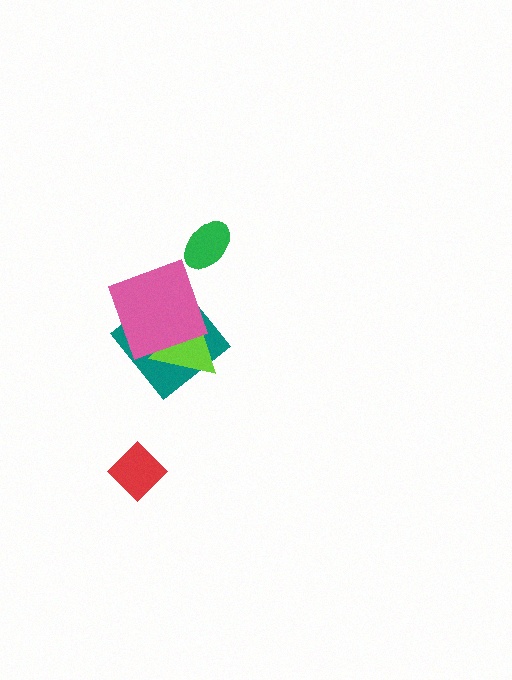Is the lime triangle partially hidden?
Yes, it is partially covered by another shape.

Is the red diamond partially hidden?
No, no other shape covers it.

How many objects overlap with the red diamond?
0 objects overlap with the red diamond.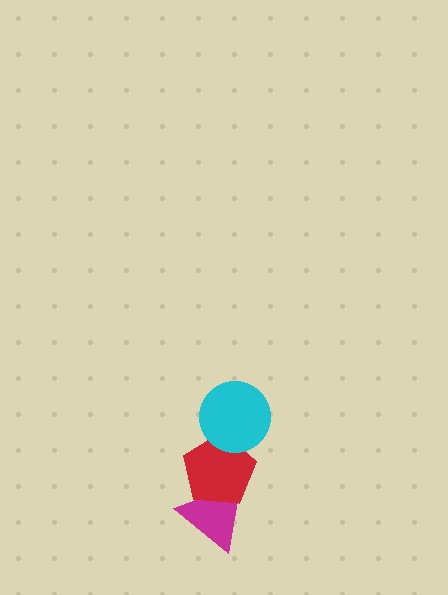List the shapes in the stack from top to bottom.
From top to bottom: the cyan circle, the red pentagon, the magenta triangle.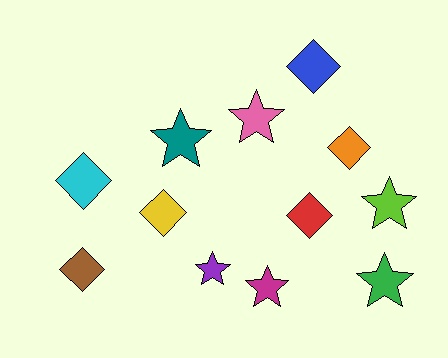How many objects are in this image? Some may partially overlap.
There are 12 objects.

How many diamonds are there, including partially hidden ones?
There are 6 diamonds.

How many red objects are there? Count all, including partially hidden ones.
There is 1 red object.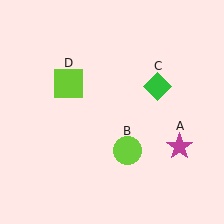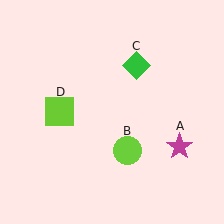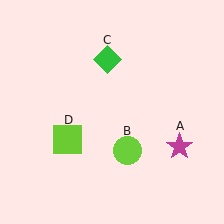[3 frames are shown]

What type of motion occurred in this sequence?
The green diamond (object C), lime square (object D) rotated counterclockwise around the center of the scene.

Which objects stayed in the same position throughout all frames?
Magenta star (object A) and lime circle (object B) remained stationary.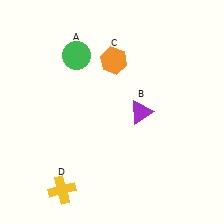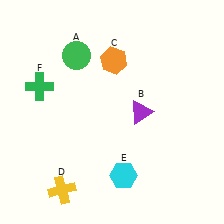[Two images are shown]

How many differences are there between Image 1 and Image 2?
There are 2 differences between the two images.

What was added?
A cyan hexagon (E), a green cross (F) were added in Image 2.